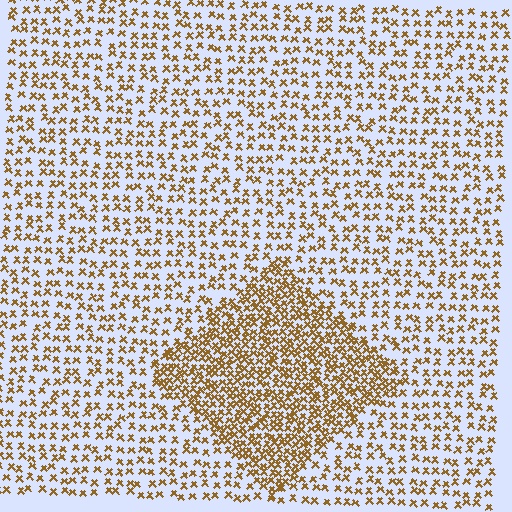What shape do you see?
I see a diamond.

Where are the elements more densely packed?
The elements are more densely packed inside the diamond boundary.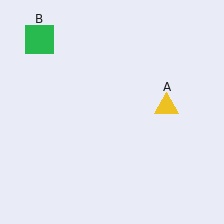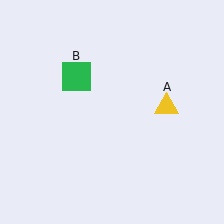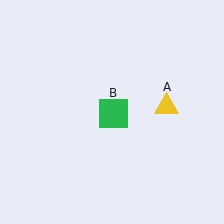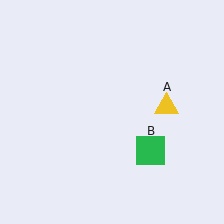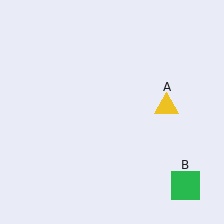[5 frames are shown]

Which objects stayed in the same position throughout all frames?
Yellow triangle (object A) remained stationary.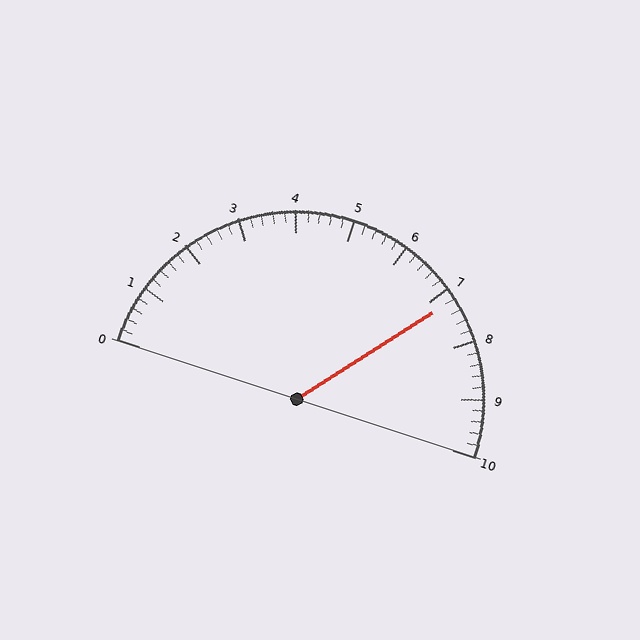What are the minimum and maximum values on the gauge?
The gauge ranges from 0 to 10.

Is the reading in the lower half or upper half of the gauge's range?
The reading is in the upper half of the range (0 to 10).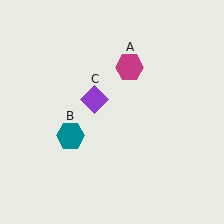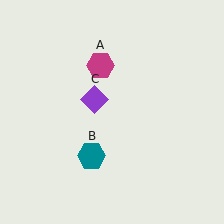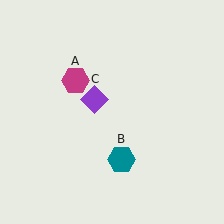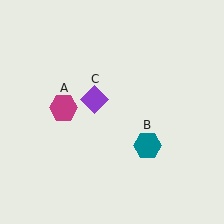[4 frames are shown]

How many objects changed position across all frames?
2 objects changed position: magenta hexagon (object A), teal hexagon (object B).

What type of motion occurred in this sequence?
The magenta hexagon (object A), teal hexagon (object B) rotated counterclockwise around the center of the scene.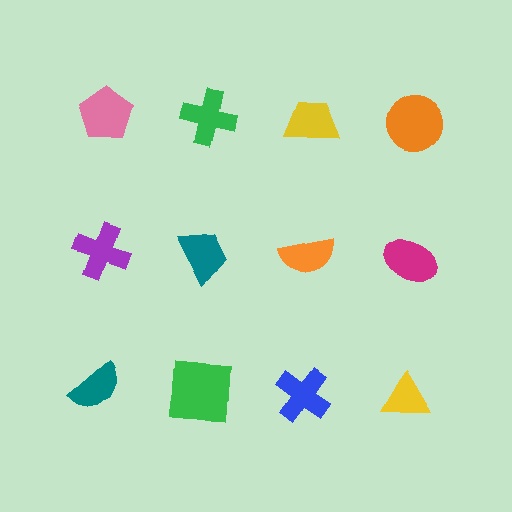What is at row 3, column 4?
A yellow triangle.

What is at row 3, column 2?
A green square.